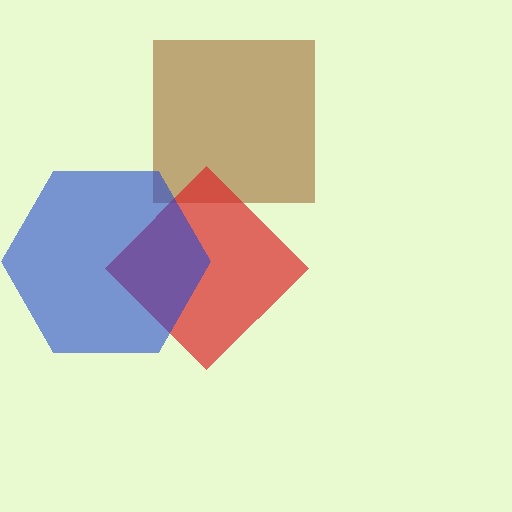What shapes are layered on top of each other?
The layered shapes are: a brown square, a red diamond, a blue hexagon.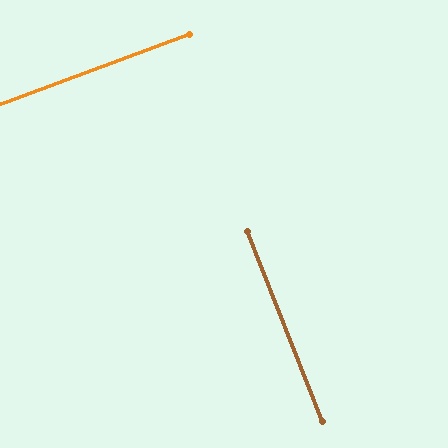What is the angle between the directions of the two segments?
Approximately 89 degrees.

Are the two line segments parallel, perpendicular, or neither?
Perpendicular — they meet at approximately 89°.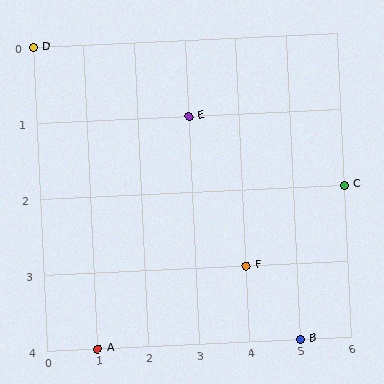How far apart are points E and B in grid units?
Points E and B are 2 columns and 3 rows apart (about 3.6 grid units diagonally).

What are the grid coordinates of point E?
Point E is at grid coordinates (3, 1).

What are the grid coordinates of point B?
Point B is at grid coordinates (5, 4).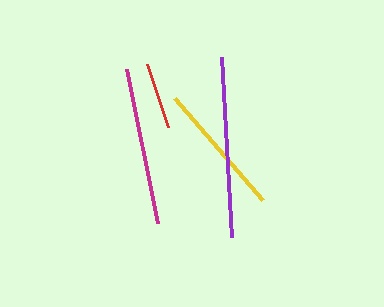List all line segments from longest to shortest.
From longest to shortest: purple, magenta, yellow, red.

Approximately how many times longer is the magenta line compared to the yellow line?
The magenta line is approximately 1.2 times the length of the yellow line.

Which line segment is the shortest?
The red line is the shortest at approximately 66 pixels.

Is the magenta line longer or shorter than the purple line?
The purple line is longer than the magenta line.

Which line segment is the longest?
The purple line is the longest at approximately 180 pixels.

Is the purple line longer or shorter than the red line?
The purple line is longer than the red line.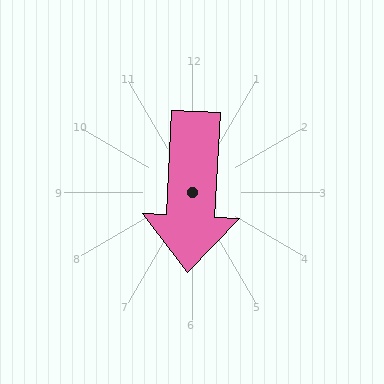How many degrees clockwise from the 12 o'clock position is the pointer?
Approximately 183 degrees.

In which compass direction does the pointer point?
South.